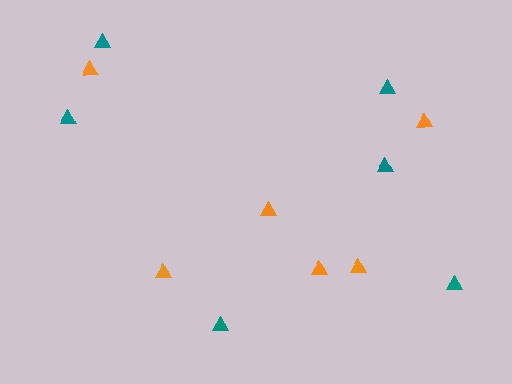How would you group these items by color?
There are 2 groups: one group of orange triangles (6) and one group of teal triangles (6).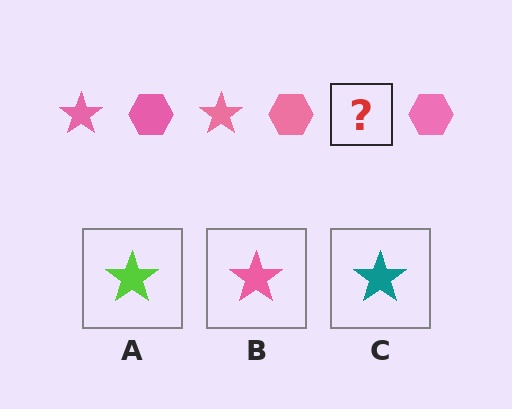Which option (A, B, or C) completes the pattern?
B.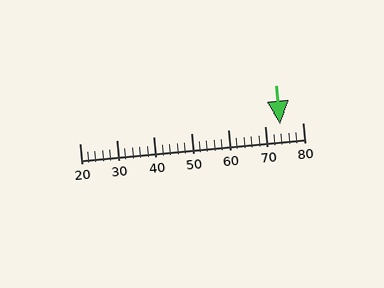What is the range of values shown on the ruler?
The ruler shows values from 20 to 80.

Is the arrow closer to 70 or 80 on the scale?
The arrow is closer to 70.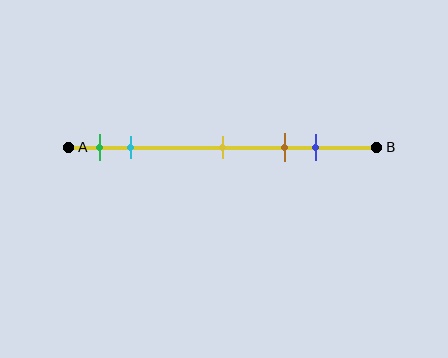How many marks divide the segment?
There are 5 marks dividing the segment.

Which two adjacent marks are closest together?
The green and cyan marks are the closest adjacent pair.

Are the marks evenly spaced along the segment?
No, the marks are not evenly spaced.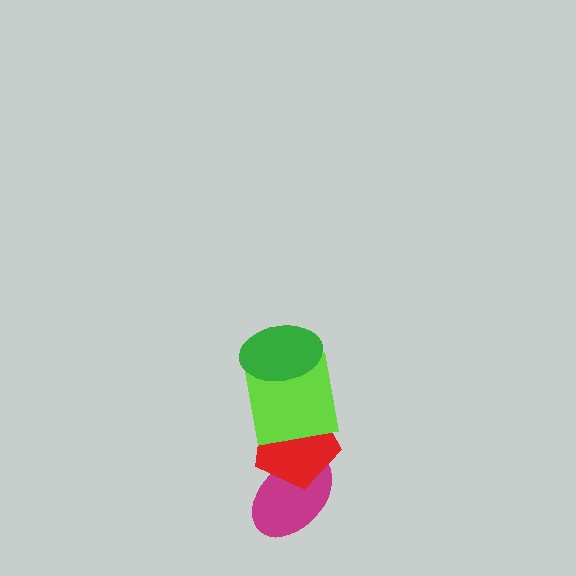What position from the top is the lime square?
The lime square is 2nd from the top.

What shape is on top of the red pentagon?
The lime square is on top of the red pentagon.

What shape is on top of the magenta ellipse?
The red pentagon is on top of the magenta ellipse.